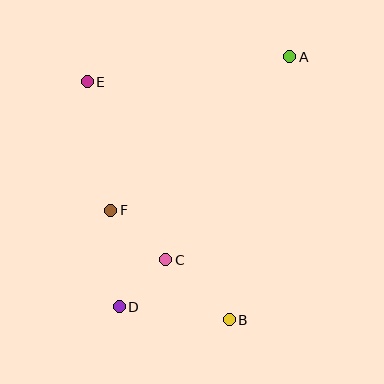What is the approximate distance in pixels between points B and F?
The distance between B and F is approximately 161 pixels.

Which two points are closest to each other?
Points C and D are closest to each other.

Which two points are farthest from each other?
Points A and D are farthest from each other.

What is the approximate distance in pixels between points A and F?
The distance between A and F is approximately 236 pixels.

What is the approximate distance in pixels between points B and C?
The distance between B and C is approximately 88 pixels.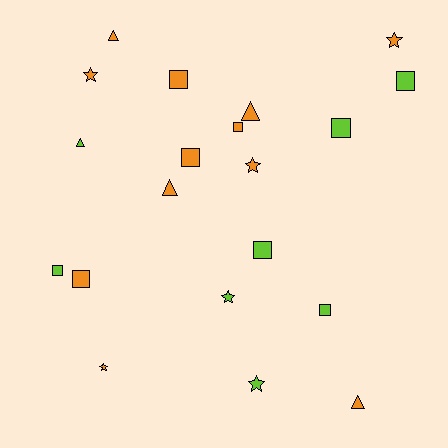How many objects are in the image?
There are 20 objects.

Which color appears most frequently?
Orange, with 12 objects.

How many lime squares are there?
There are 5 lime squares.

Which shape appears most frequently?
Square, with 9 objects.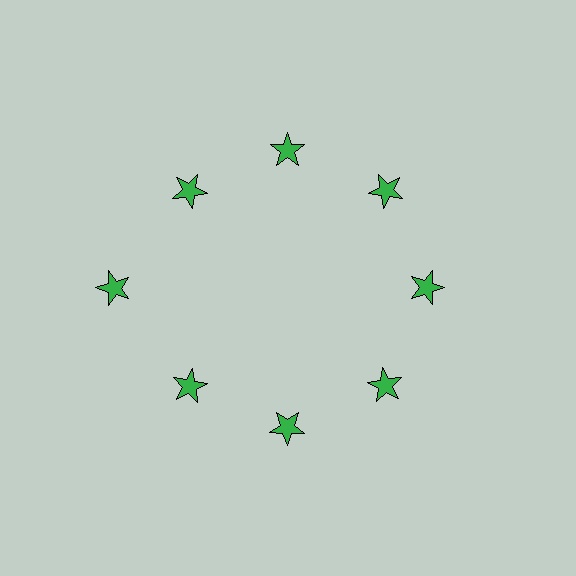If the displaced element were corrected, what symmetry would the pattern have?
It would have 8-fold rotational symmetry — the pattern would map onto itself every 45 degrees.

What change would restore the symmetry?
The symmetry would be restored by moving it inward, back onto the ring so that all 8 stars sit at equal angles and equal distance from the center.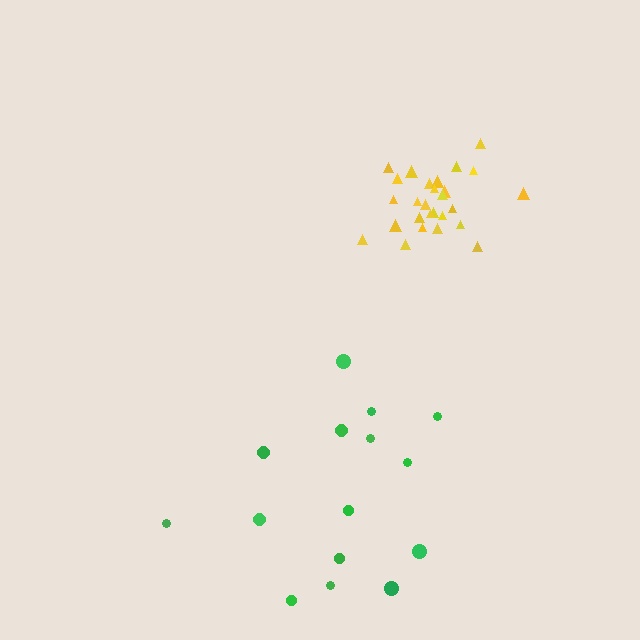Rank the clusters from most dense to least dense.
yellow, green.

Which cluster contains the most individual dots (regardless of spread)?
Yellow (27).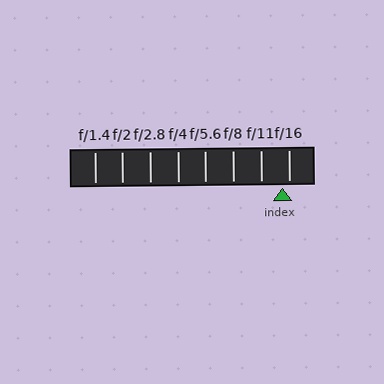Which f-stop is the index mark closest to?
The index mark is closest to f/16.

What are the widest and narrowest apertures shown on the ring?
The widest aperture shown is f/1.4 and the narrowest is f/16.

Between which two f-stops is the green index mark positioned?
The index mark is between f/11 and f/16.